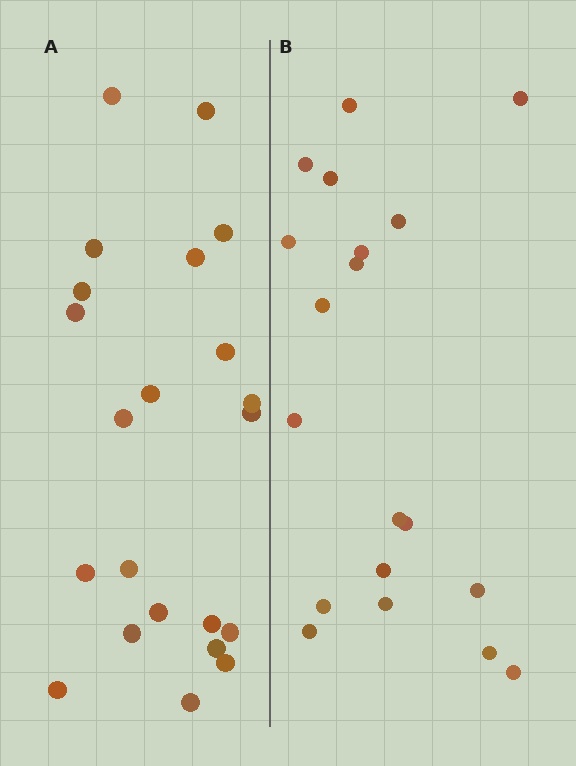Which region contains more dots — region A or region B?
Region A (the left region) has more dots.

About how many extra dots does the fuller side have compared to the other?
Region A has just a few more — roughly 2 or 3 more dots than region B.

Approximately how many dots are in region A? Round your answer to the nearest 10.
About 20 dots. (The exact count is 22, which rounds to 20.)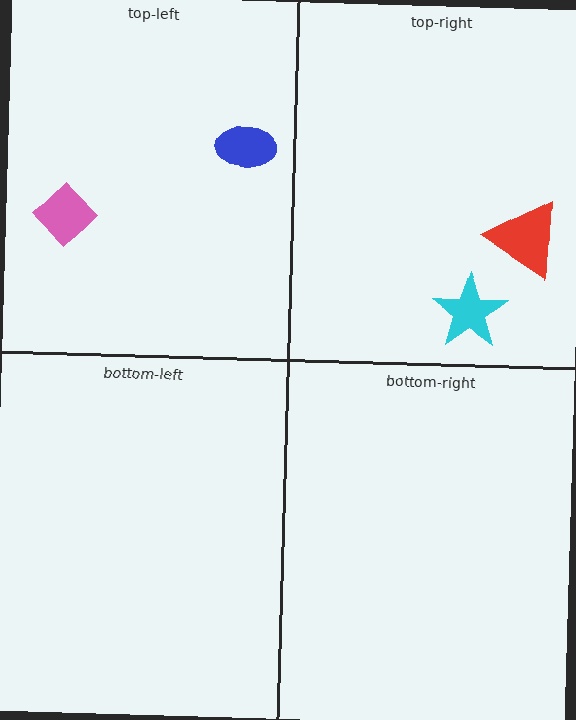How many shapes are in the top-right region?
2.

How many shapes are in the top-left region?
2.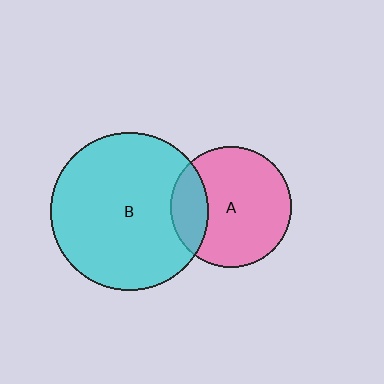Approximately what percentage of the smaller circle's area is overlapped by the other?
Approximately 20%.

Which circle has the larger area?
Circle B (cyan).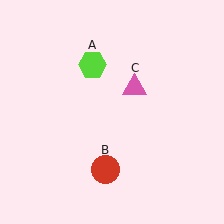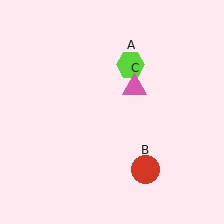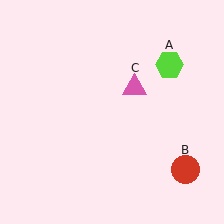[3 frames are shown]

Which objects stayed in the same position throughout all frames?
Pink triangle (object C) remained stationary.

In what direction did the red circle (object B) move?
The red circle (object B) moved right.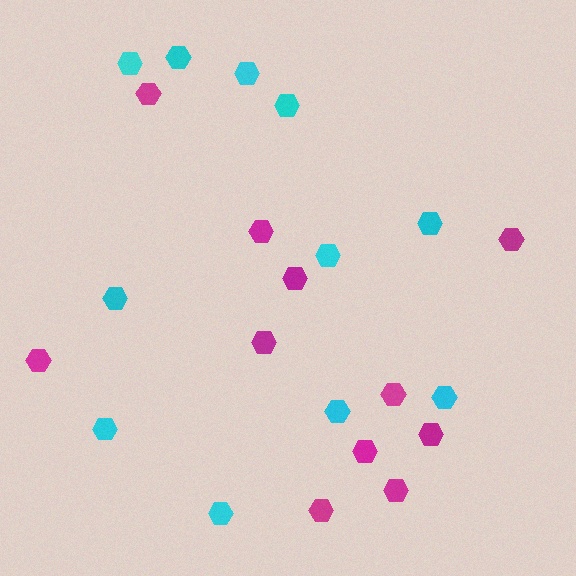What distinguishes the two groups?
There are 2 groups: one group of cyan hexagons (11) and one group of magenta hexagons (11).